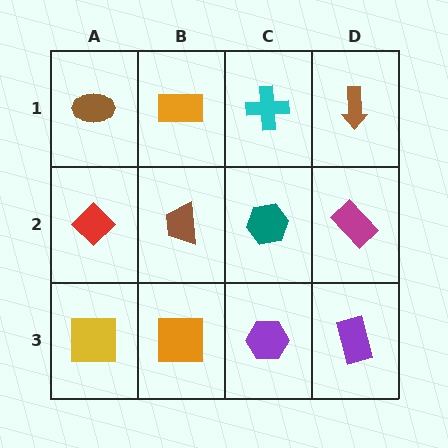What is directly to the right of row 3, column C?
A purple rectangle.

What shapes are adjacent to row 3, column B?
A brown trapezoid (row 2, column B), a yellow square (row 3, column A), a purple hexagon (row 3, column C).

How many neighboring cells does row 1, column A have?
2.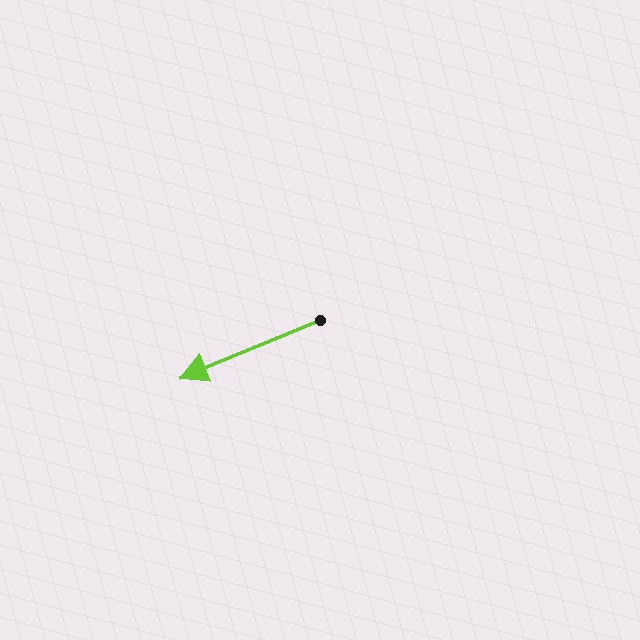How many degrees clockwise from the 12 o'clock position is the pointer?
Approximately 247 degrees.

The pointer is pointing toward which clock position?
Roughly 8 o'clock.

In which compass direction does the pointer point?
Southwest.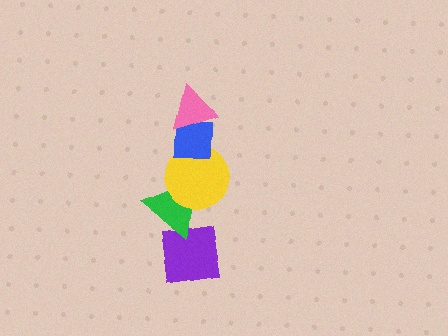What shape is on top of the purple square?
The green triangle is on top of the purple square.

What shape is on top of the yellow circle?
The blue square is on top of the yellow circle.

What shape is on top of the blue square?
The pink triangle is on top of the blue square.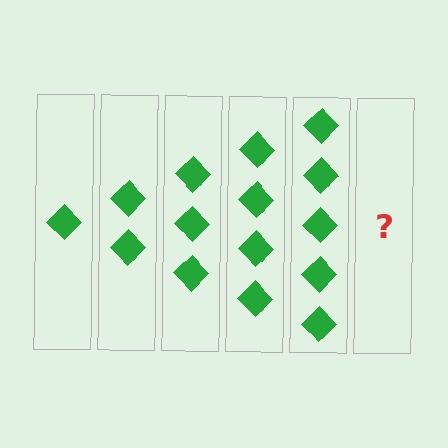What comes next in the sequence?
The next element should be 6 diamonds.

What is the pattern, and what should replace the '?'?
The pattern is that each step adds one more diamond. The '?' should be 6 diamonds.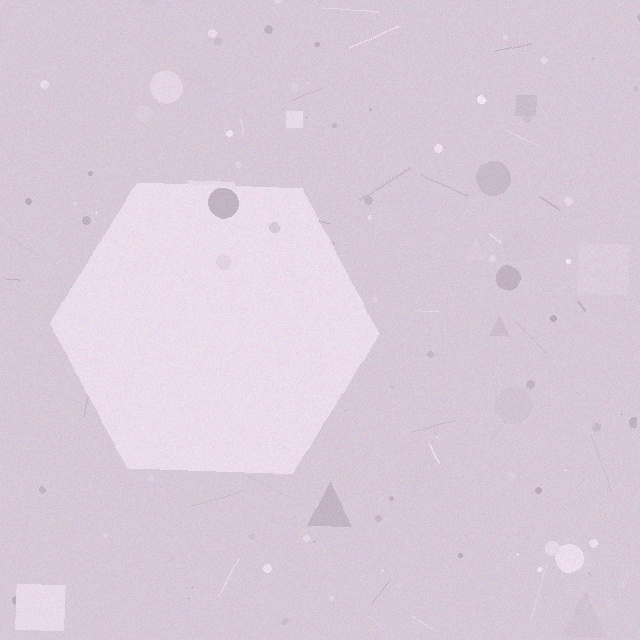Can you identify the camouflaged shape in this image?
The camouflaged shape is a hexagon.